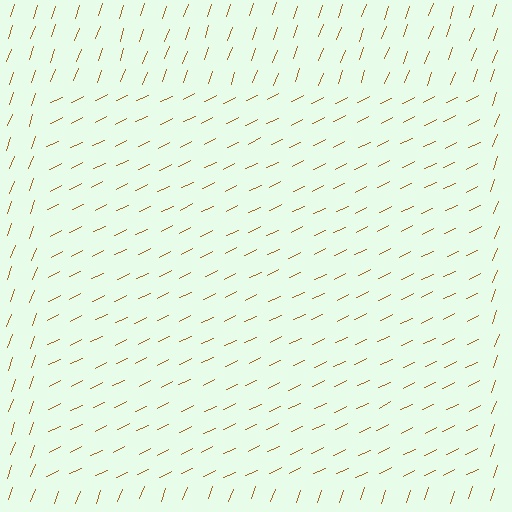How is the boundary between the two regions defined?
The boundary is defined purely by a change in line orientation (approximately 45 degrees difference). All lines are the same color and thickness.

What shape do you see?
I see a rectangle.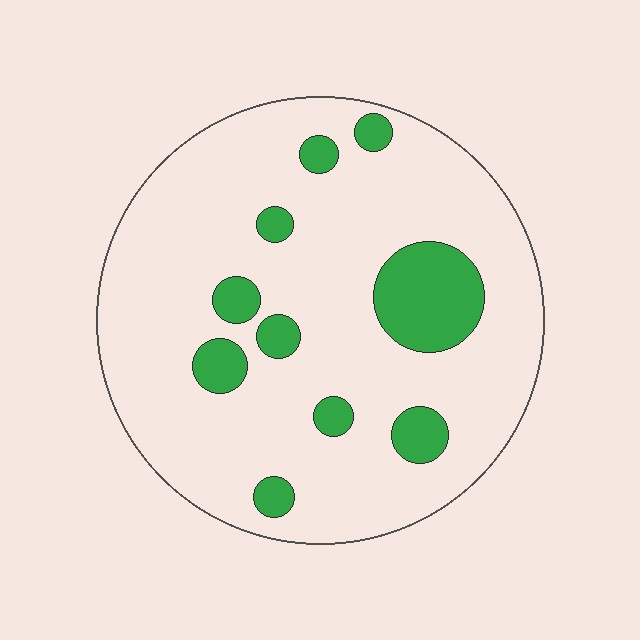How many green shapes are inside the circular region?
10.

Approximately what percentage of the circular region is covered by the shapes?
Approximately 15%.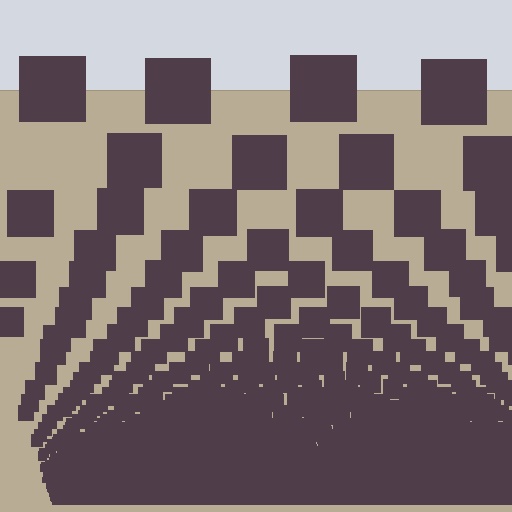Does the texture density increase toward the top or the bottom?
Density increases toward the bottom.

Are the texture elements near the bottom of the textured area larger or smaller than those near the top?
Smaller. The gradient is inverted — elements near the bottom are smaller and denser.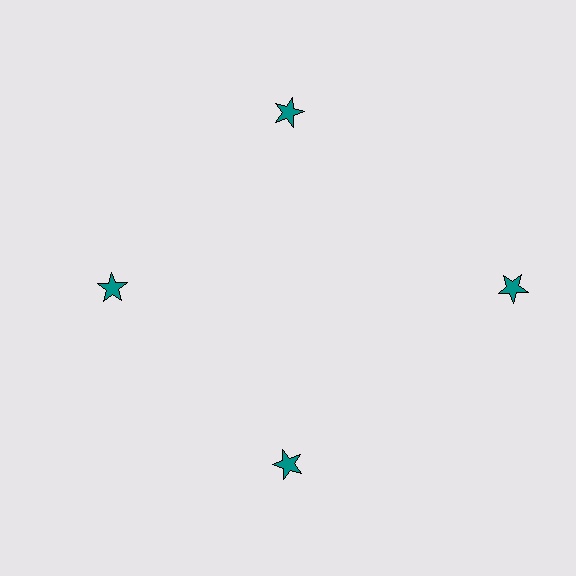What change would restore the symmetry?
The symmetry would be restored by moving it inward, back onto the ring so that all 4 stars sit at equal angles and equal distance from the center.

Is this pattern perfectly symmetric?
No. The 4 teal stars are arranged in a ring, but one element near the 3 o'clock position is pushed outward from the center, breaking the 4-fold rotational symmetry.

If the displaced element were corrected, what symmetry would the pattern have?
It would have 4-fold rotational symmetry — the pattern would map onto itself every 90 degrees.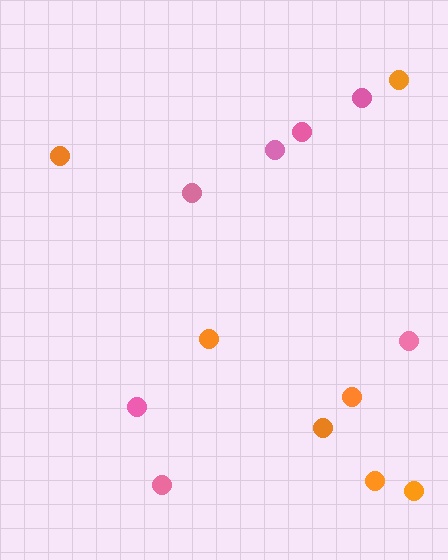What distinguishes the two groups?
There are 2 groups: one group of pink circles (7) and one group of orange circles (7).